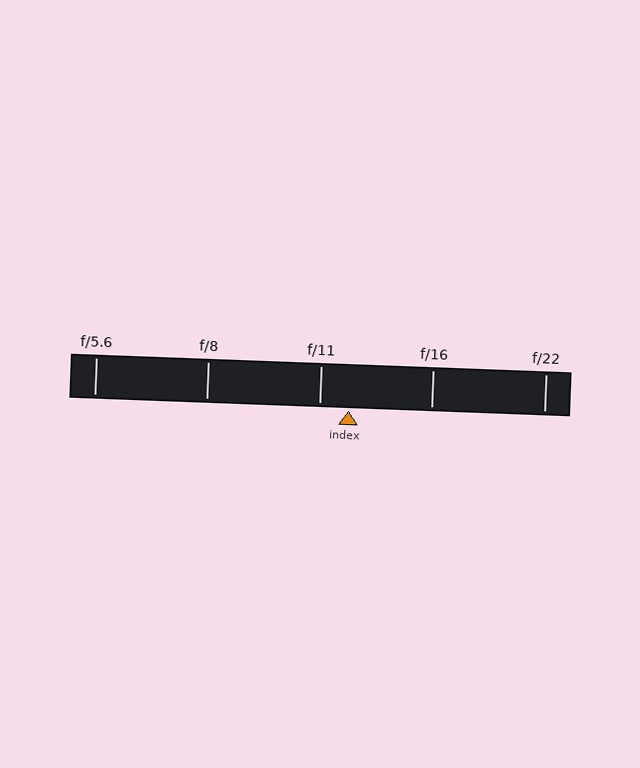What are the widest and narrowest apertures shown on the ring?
The widest aperture shown is f/5.6 and the narrowest is f/22.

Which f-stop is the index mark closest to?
The index mark is closest to f/11.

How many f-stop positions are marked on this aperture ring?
There are 5 f-stop positions marked.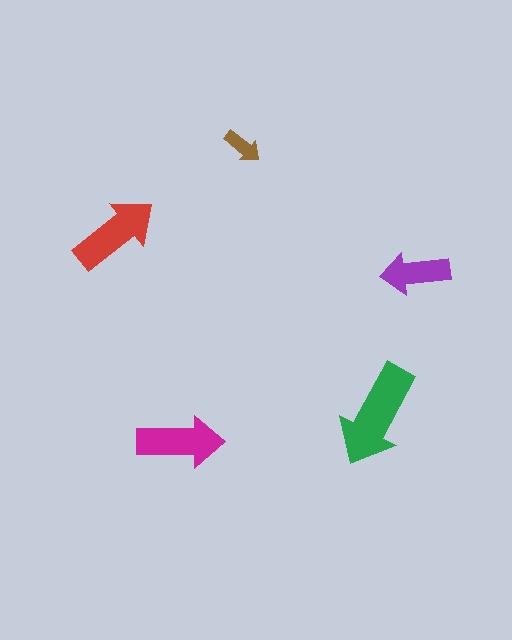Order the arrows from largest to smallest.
the green one, the red one, the magenta one, the purple one, the brown one.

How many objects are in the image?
There are 5 objects in the image.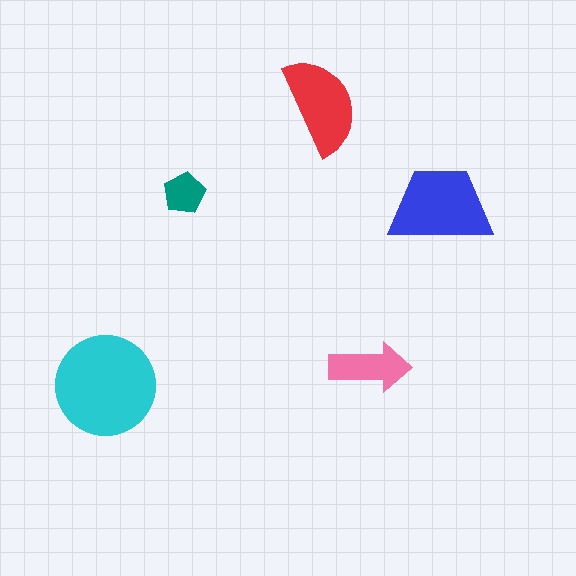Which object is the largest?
The cyan circle.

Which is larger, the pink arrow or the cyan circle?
The cyan circle.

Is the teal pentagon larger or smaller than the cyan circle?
Smaller.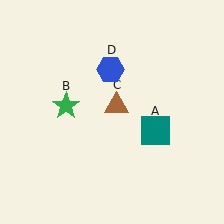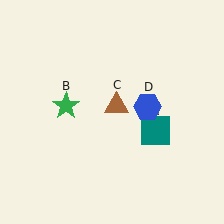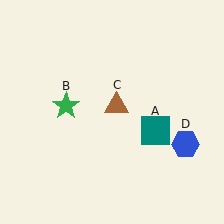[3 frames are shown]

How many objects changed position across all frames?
1 object changed position: blue hexagon (object D).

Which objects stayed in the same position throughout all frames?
Teal square (object A) and green star (object B) and brown triangle (object C) remained stationary.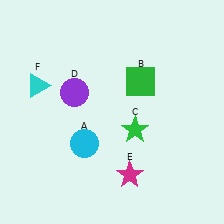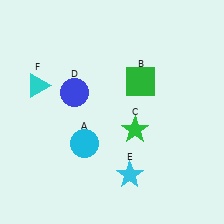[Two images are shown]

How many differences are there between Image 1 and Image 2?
There are 2 differences between the two images.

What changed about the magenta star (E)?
In Image 1, E is magenta. In Image 2, it changed to cyan.